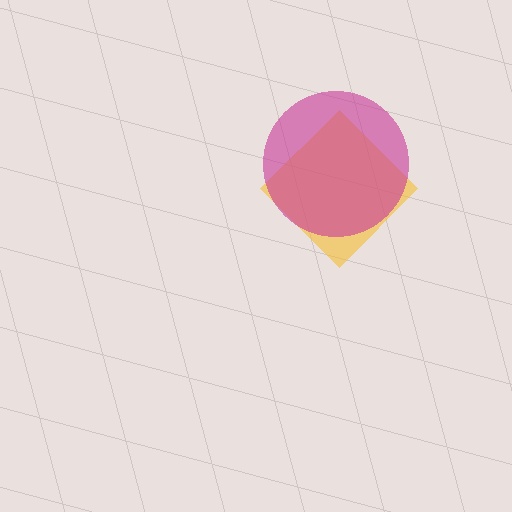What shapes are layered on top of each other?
The layered shapes are: a yellow diamond, a magenta circle.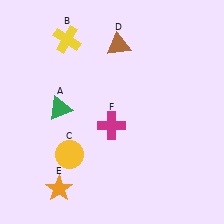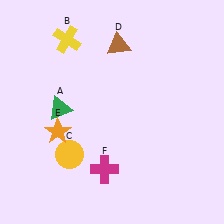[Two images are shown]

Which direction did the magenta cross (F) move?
The magenta cross (F) moved down.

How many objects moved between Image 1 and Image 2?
2 objects moved between the two images.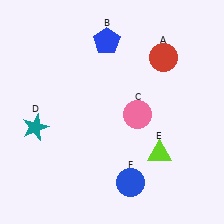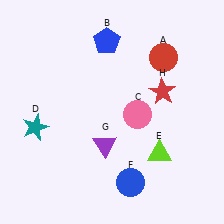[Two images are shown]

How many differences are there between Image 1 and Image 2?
There are 2 differences between the two images.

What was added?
A purple triangle (G), a red star (H) were added in Image 2.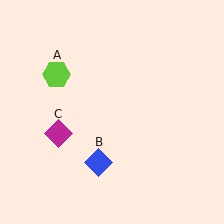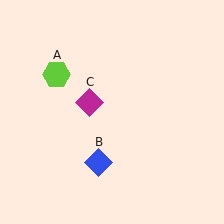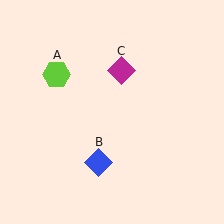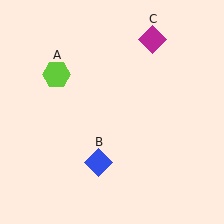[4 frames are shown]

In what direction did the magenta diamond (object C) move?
The magenta diamond (object C) moved up and to the right.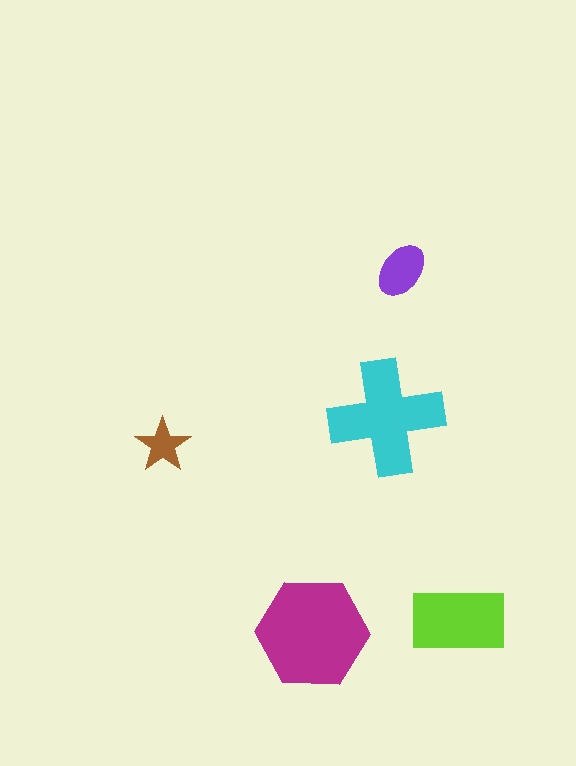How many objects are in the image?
There are 5 objects in the image.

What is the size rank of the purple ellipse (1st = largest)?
4th.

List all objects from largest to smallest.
The magenta hexagon, the cyan cross, the lime rectangle, the purple ellipse, the brown star.